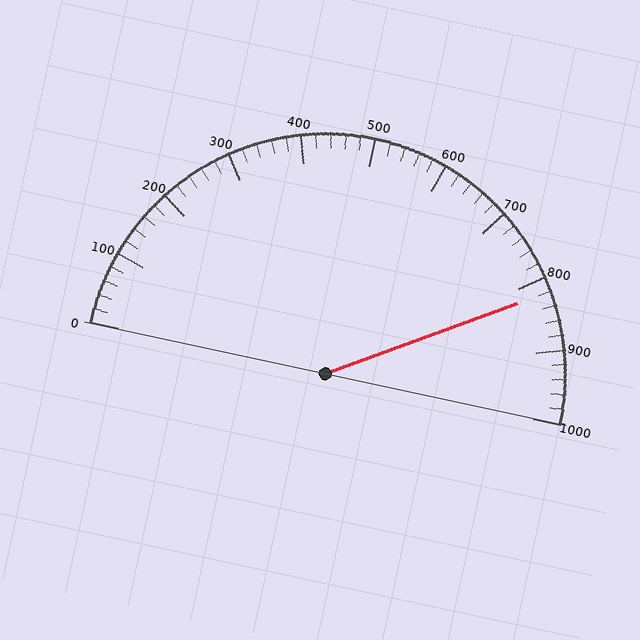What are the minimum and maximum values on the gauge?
The gauge ranges from 0 to 1000.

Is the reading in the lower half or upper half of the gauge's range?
The reading is in the upper half of the range (0 to 1000).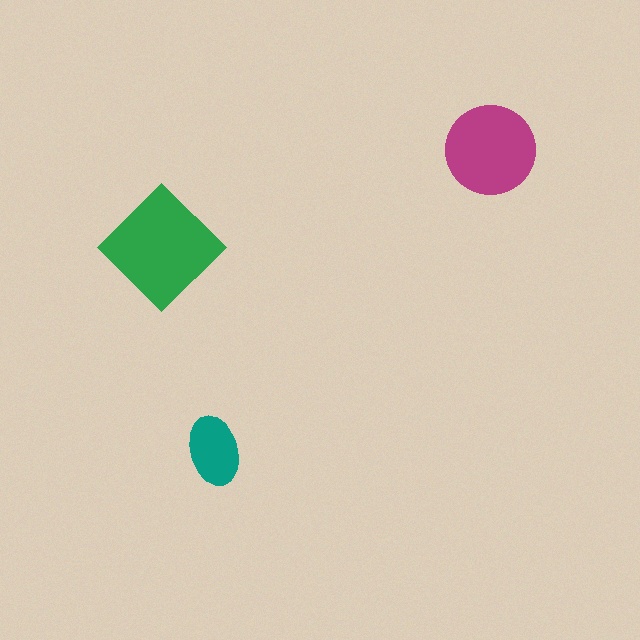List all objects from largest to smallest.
The green diamond, the magenta circle, the teal ellipse.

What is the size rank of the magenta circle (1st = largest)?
2nd.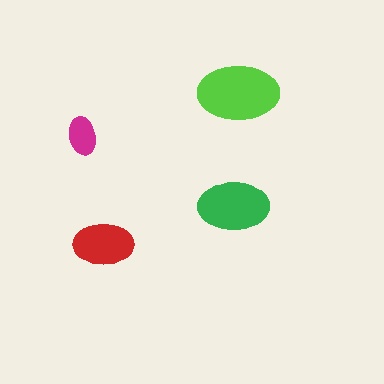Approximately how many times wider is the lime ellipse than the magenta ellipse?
About 2 times wider.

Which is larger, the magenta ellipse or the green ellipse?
The green one.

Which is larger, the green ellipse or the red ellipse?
The green one.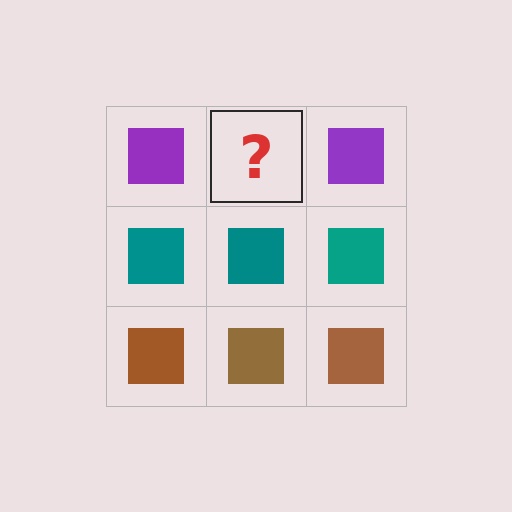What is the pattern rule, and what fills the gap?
The rule is that each row has a consistent color. The gap should be filled with a purple square.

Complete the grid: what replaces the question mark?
The question mark should be replaced with a purple square.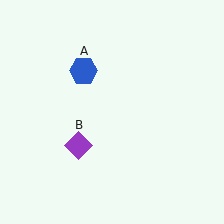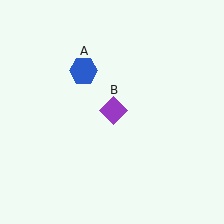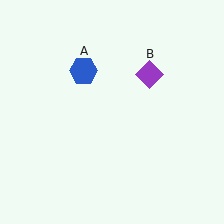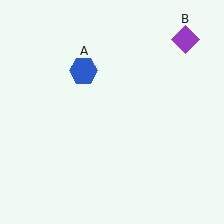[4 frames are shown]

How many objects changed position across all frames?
1 object changed position: purple diamond (object B).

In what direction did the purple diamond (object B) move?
The purple diamond (object B) moved up and to the right.